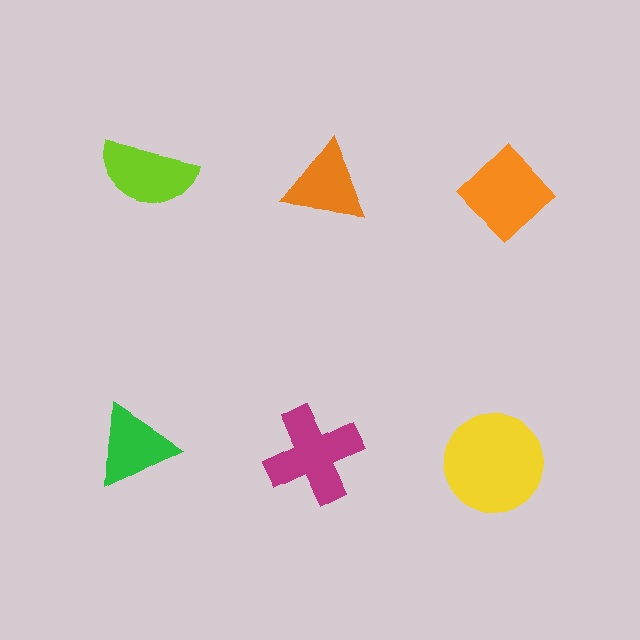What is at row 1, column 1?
A lime semicircle.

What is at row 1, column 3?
An orange diamond.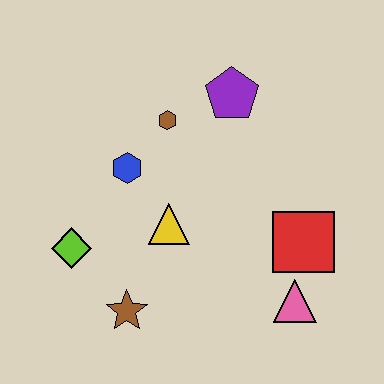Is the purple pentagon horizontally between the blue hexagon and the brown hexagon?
No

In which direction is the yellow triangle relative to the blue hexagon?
The yellow triangle is below the blue hexagon.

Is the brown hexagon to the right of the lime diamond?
Yes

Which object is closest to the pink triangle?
The red square is closest to the pink triangle.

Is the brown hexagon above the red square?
Yes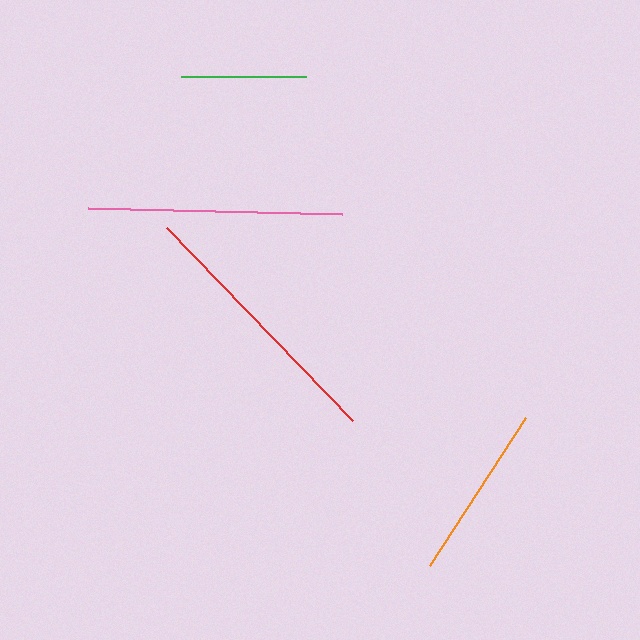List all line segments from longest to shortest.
From longest to shortest: red, pink, orange, green.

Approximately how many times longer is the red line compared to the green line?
The red line is approximately 2.1 times the length of the green line.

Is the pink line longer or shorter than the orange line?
The pink line is longer than the orange line.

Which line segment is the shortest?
The green line is the shortest at approximately 125 pixels.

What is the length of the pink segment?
The pink segment is approximately 255 pixels long.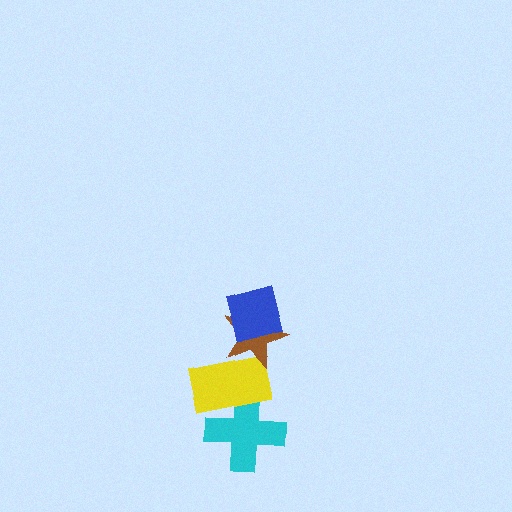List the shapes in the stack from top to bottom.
From top to bottom: the blue square, the brown star, the yellow rectangle, the cyan cross.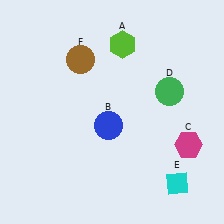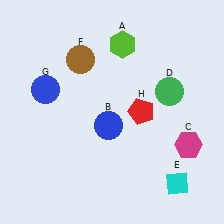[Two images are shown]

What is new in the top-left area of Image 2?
A blue circle (G) was added in the top-left area of Image 2.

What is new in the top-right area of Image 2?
A red pentagon (H) was added in the top-right area of Image 2.